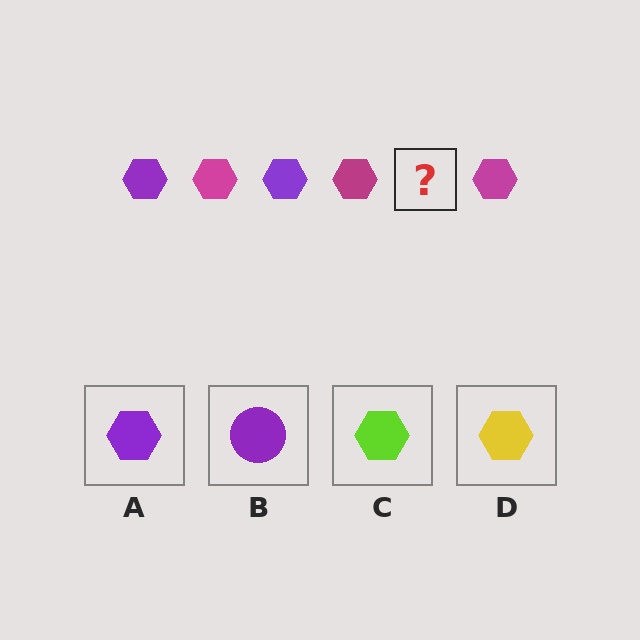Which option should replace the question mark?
Option A.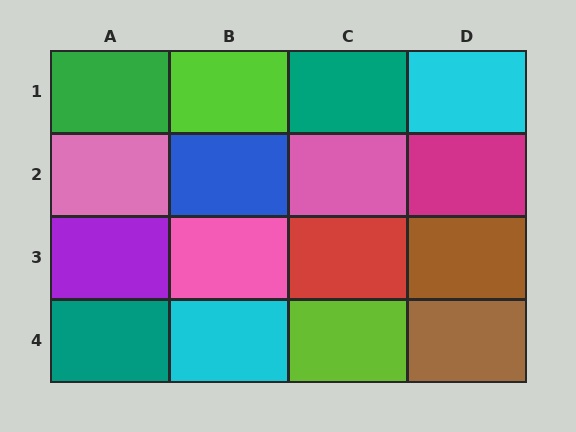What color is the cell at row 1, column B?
Lime.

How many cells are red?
1 cell is red.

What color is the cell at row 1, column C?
Teal.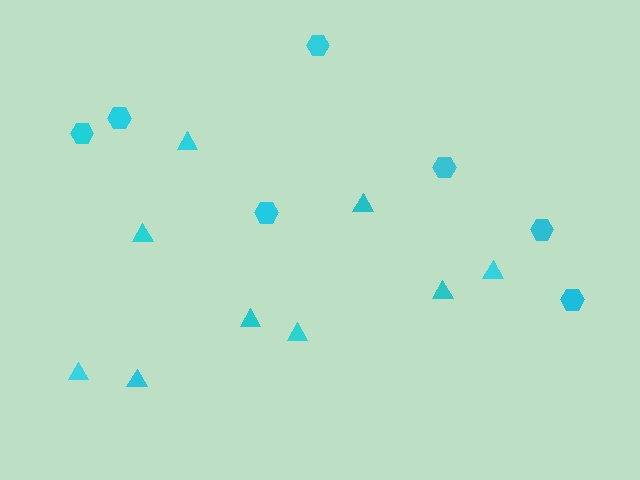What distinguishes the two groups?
There are 2 groups: one group of triangles (9) and one group of hexagons (7).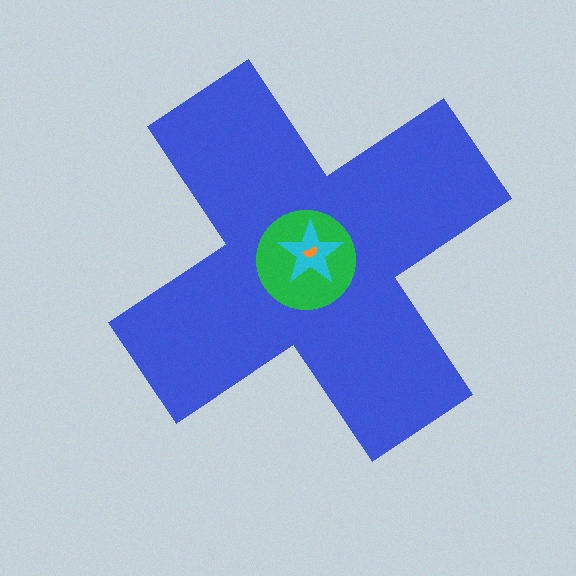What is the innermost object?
The orange semicircle.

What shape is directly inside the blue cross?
The green circle.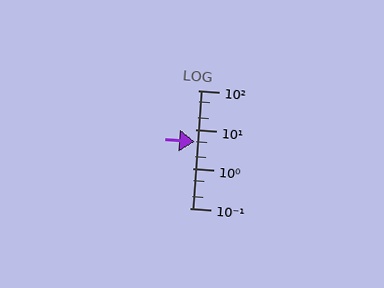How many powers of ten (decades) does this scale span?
The scale spans 3 decades, from 0.1 to 100.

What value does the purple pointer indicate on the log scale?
The pointer indicates approximately 4.9.